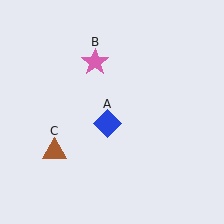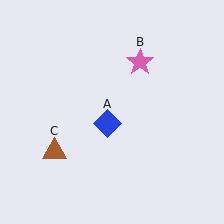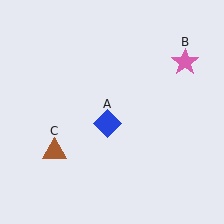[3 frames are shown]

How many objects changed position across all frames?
1 object changed position: pink star (object B).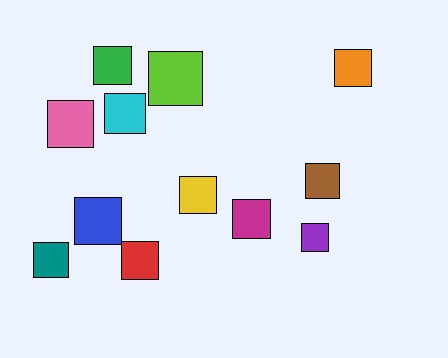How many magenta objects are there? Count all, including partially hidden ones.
There is 1 magenta object.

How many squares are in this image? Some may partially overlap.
There are 12 squares.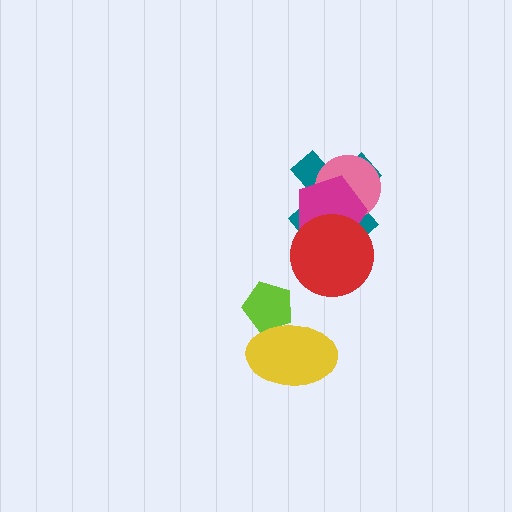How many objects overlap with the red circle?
2 objects overlap with the red circle.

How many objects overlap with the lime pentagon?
1 object overlaps with the lime pentagon.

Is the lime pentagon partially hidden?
Yes, it is partially covered by another shape.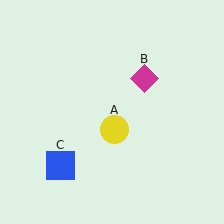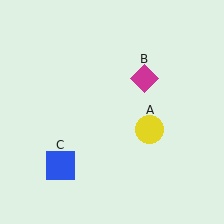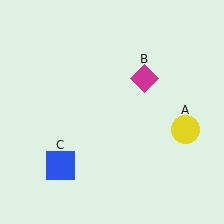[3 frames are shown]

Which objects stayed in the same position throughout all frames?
Magenta diamond (object B) and blue square (object C) remained stationary.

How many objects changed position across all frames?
1 object changed position: yellow circle (object A).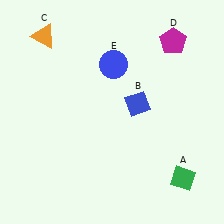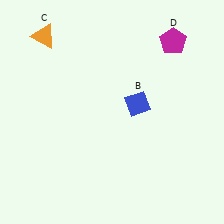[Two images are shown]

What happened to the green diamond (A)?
The green diamond (A) was removed in Image 2. It was in the bottom-right area of Image 1.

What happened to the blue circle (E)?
The blue circle (E) was removed in Image 2. It was in the top-right area of Image 1.